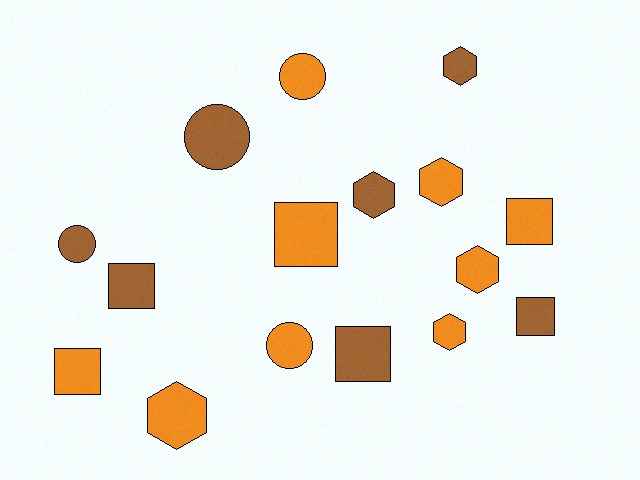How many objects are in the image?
There are 16 objects.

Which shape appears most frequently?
Hexagon, with 6 objects.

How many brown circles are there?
There are 2 brown circles.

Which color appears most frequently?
Orange, with 9 objects.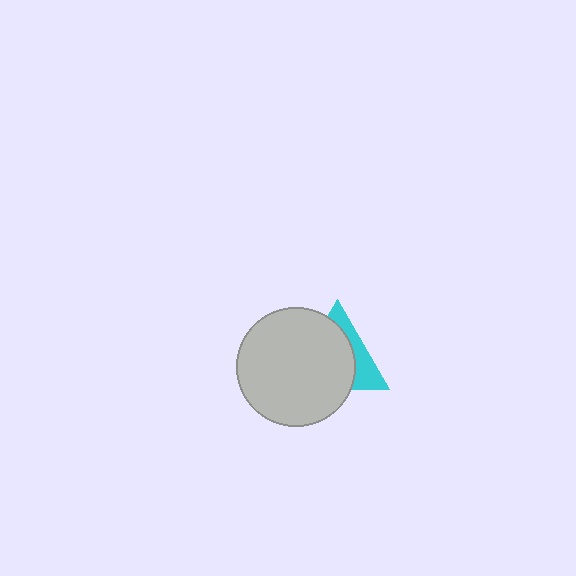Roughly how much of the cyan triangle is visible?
A small part of it is visible (roughly 33%).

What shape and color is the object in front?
The object in front is a light gray circle.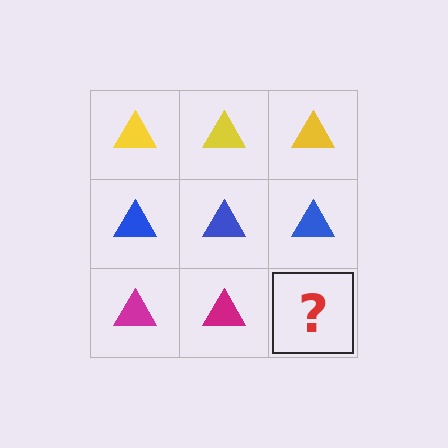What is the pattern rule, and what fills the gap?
The rule is that each row has a consistent color. The gap should be filled with a magenta triangle.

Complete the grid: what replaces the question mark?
The question mark should be replaced with a magenta triangle.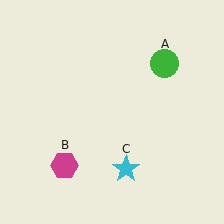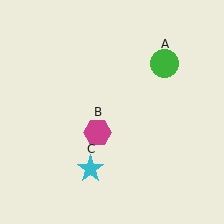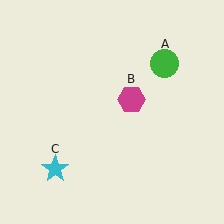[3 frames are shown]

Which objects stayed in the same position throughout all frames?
Green circle (object A) remained stationary.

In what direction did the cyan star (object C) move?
The cyan star (object C) moved left.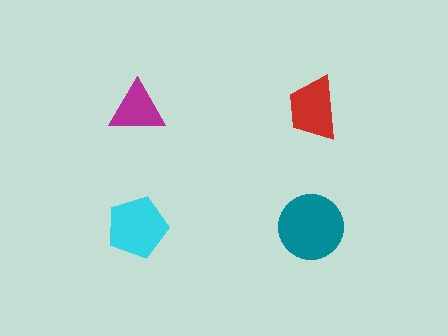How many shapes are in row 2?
2 shapes.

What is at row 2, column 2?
A teal circle.